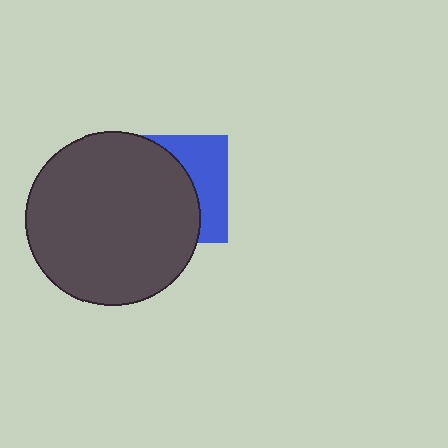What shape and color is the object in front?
The object in front is a dark gray circle.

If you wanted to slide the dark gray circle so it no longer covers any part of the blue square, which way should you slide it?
Slide it left — that is the most direct way to separate the two shapes.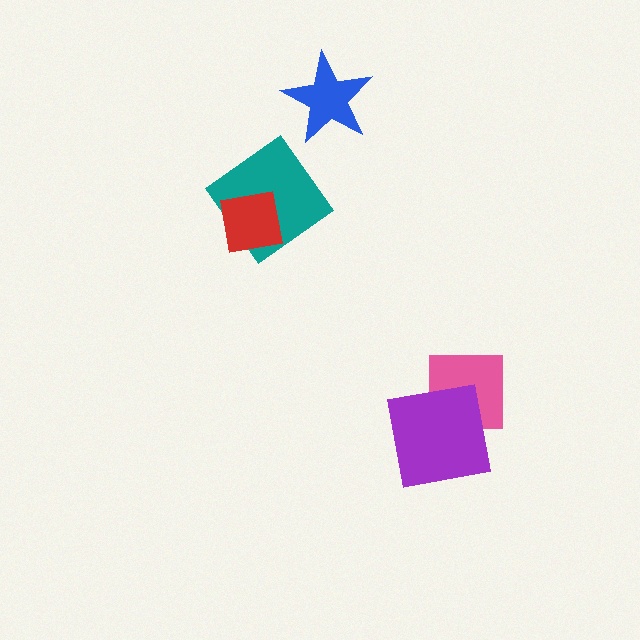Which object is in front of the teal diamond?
The red square is in front of the teal diamond.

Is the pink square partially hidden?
Yes, it is partially covered by another shape.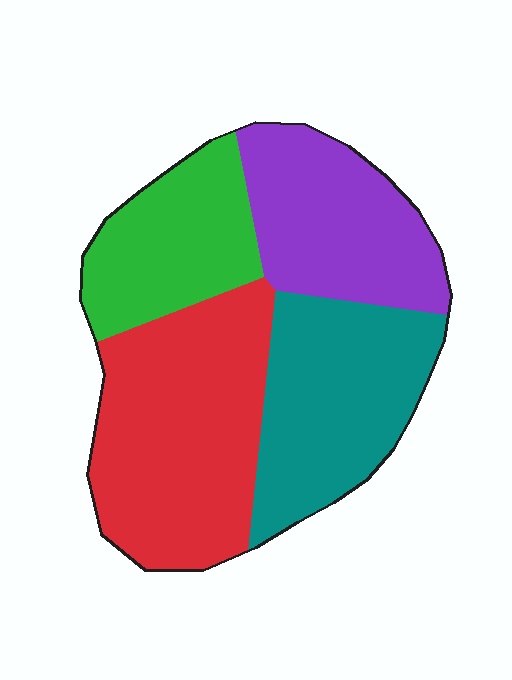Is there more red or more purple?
Red.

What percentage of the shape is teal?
Teal covers 25% of the shape.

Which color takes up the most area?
Red, at roughly 35%.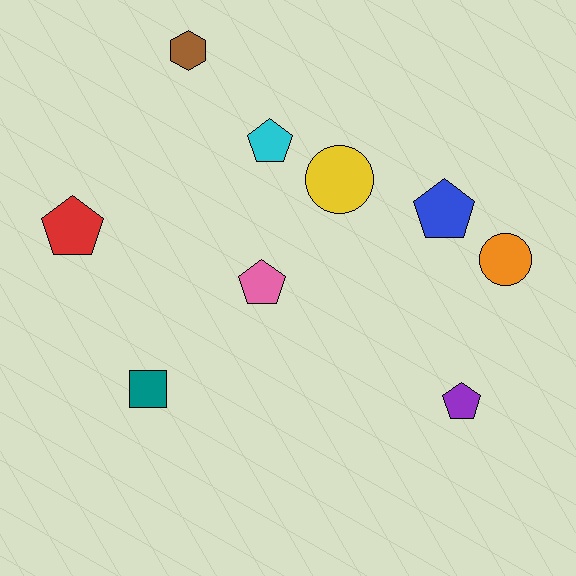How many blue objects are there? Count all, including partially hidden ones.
There is 1 blue object.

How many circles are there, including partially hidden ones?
There are 2 circles.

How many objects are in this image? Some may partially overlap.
There are 9 objects.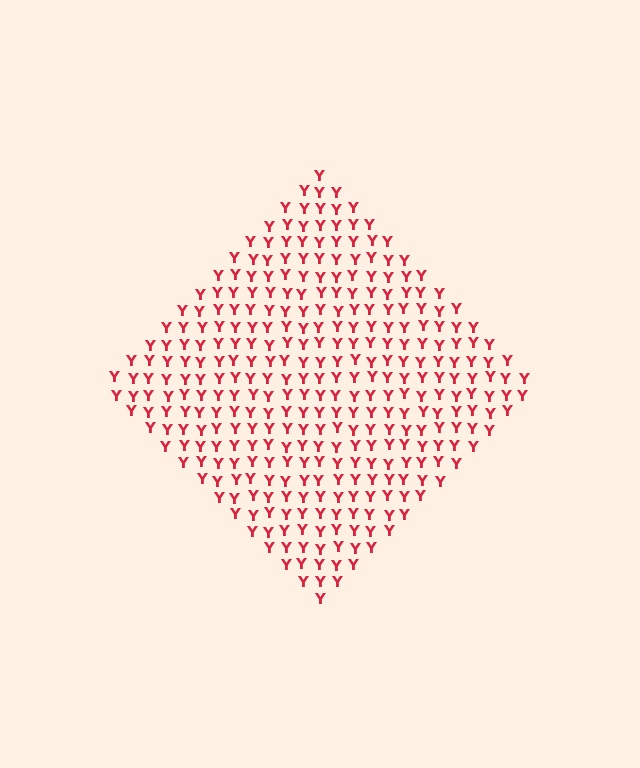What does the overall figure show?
The overall figure shows a diamond.